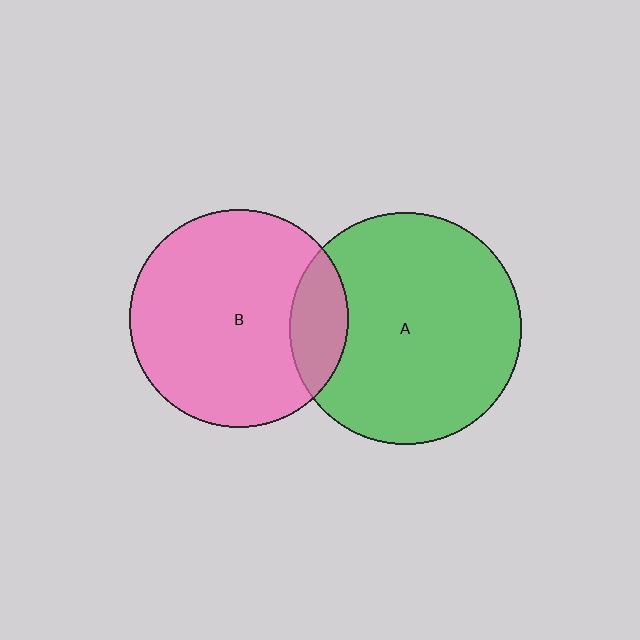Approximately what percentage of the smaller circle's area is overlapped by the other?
Approximately 15%.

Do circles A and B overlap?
Yes.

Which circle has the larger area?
Circle A (green).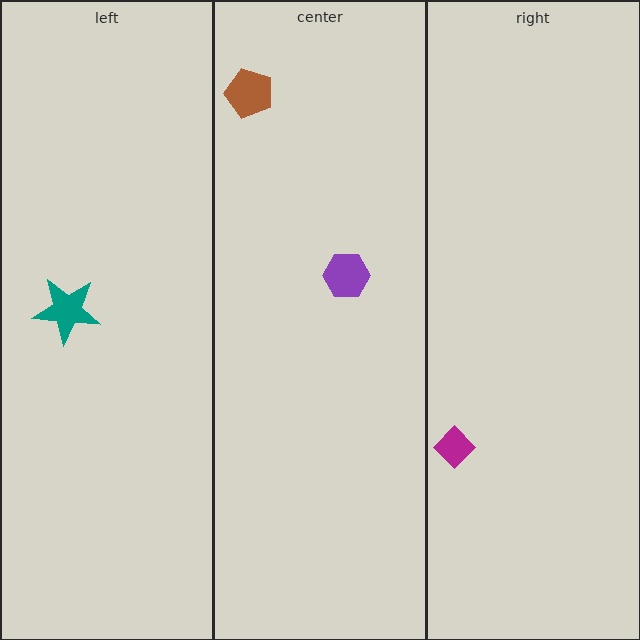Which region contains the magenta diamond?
The right region.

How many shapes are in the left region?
1.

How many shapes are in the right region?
1.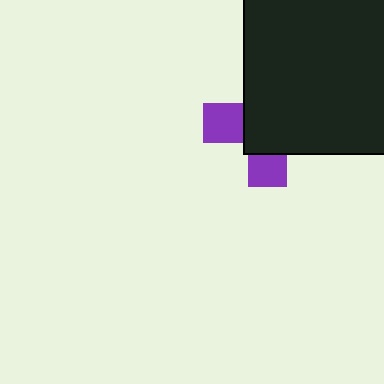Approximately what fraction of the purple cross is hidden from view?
Roughly 67% of the purple cross is hidden behind the black rectangle.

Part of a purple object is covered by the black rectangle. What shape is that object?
It is a cross.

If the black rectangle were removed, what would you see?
You would see the complete purple cross.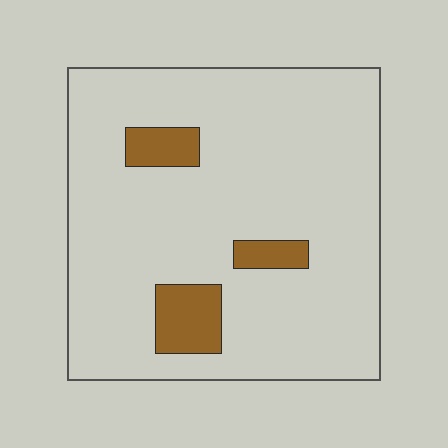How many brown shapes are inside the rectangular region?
3.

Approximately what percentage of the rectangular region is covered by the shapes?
Approximately 10%.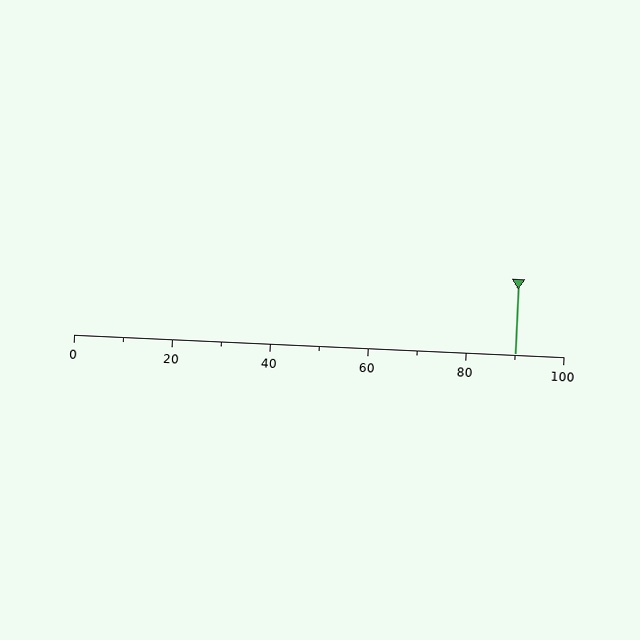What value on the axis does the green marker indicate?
The marker indicates approximately 90.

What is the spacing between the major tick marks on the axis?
The major ticks are spaced 20 apart.